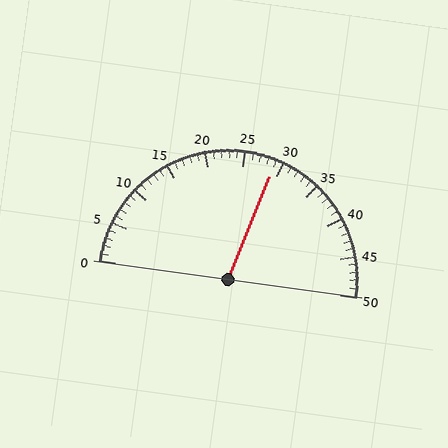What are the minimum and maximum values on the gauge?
The gauge ranges from 0 to 50.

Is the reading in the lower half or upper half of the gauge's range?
The reading is in the upper half of the range (0 to 50).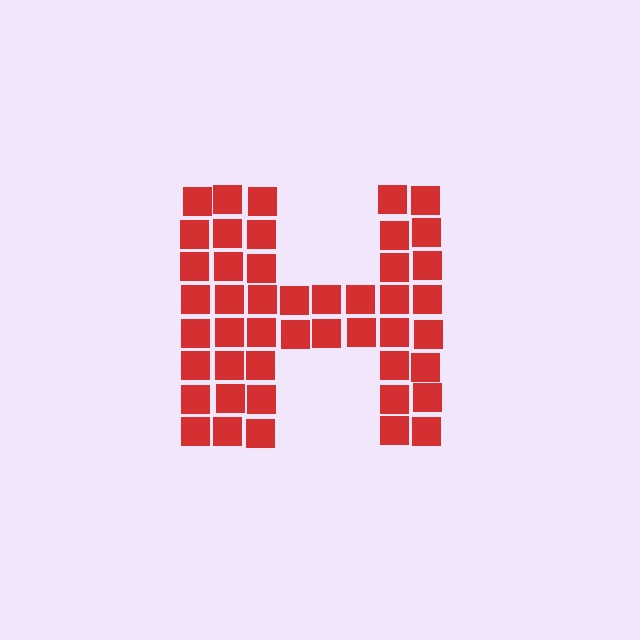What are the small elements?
The small elements are squares.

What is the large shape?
The large shape is the letter H.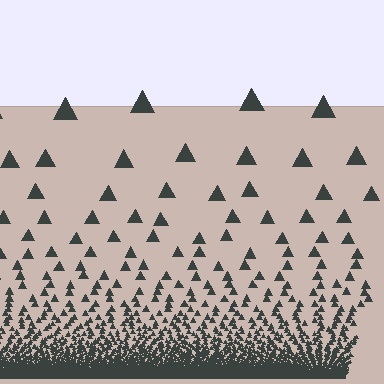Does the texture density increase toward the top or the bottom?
Density increases toward the bottom.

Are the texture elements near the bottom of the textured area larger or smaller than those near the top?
Smaller. The gradient is inverted — elements near the bottom are smaller and denser.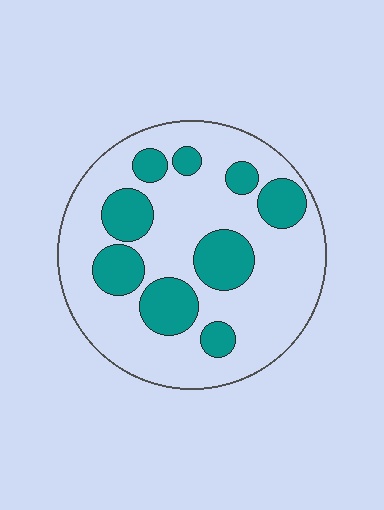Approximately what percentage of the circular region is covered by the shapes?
Approximately 30%.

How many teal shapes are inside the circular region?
9.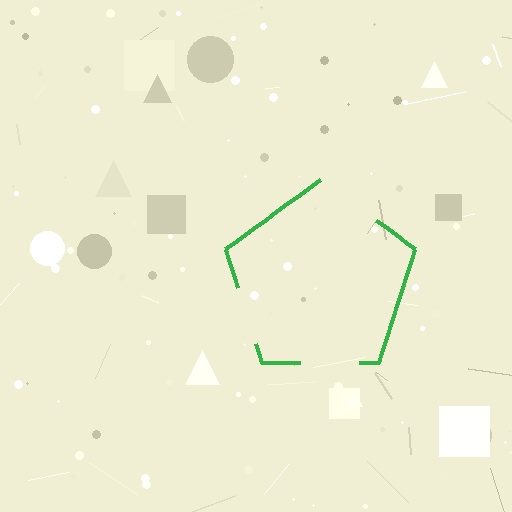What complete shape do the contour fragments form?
The contour fragments form a pentagon.